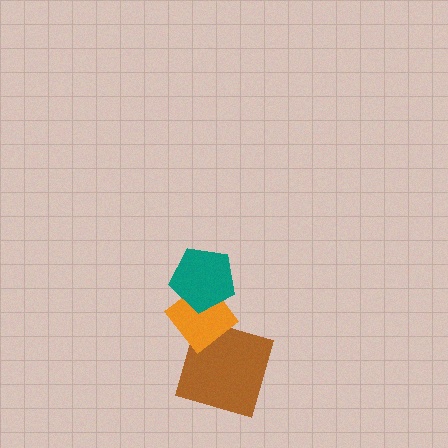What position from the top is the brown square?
The brown square is 3rd from the top.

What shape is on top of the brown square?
The orange diamond is on top of the brown square.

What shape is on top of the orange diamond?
The teal pentagon is on top of the orange diamond.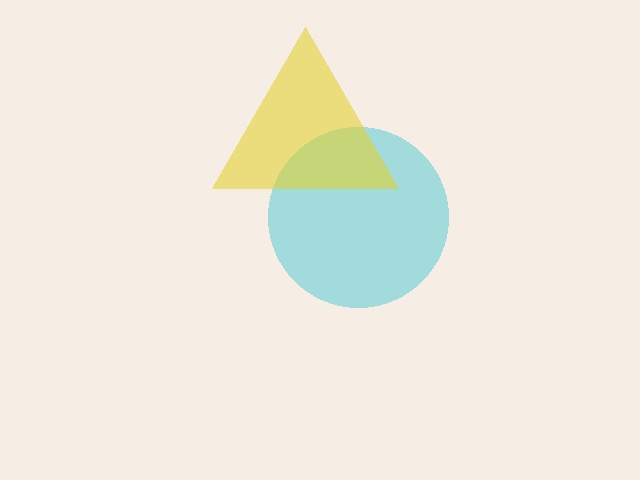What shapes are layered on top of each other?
The layered shapes are: a cyan circle, a yellow triangle.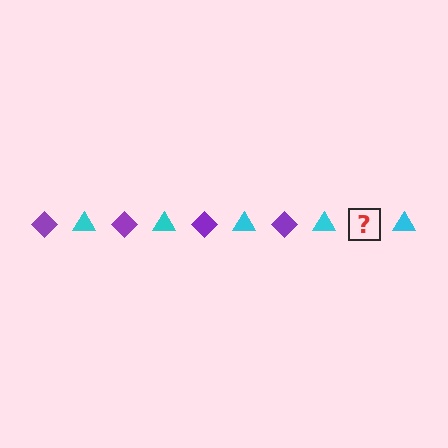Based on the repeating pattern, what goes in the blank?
The blank should be a purple diamond.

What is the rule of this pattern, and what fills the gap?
The rule is that the pattern alternates between purple diamond and cyan triangle. The gap should be filled with a purple diamond.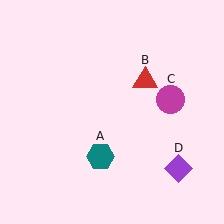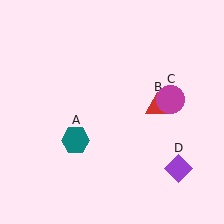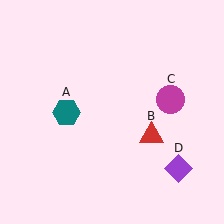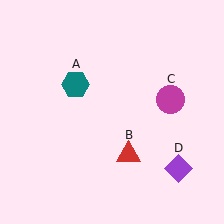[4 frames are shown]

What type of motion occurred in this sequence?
The teal hexagon (object A), red triangle (object B) rotated clockwise around the center of the scene.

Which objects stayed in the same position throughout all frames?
Magenta circle (object C) and purple diamond (object D) remained stationary.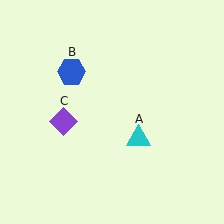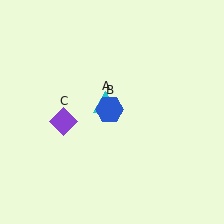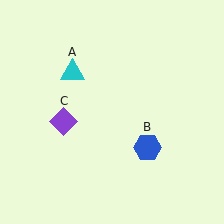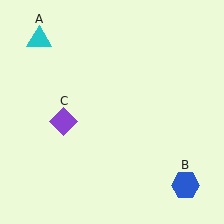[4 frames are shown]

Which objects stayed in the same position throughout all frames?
Purple diamond (object C) remained stationary.